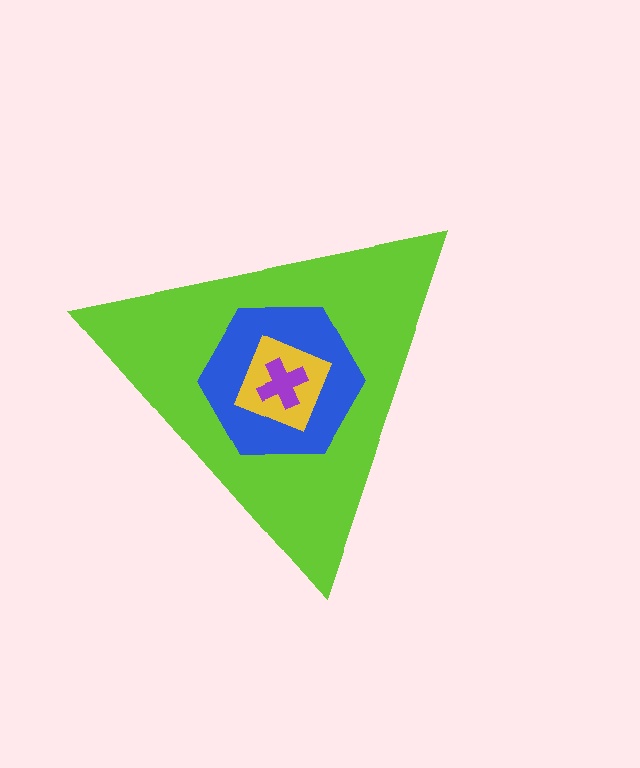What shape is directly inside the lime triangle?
The blue hexagon.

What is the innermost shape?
The purple cross.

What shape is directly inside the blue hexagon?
The yellow diamond.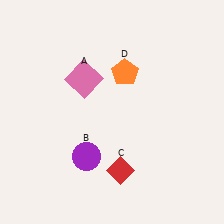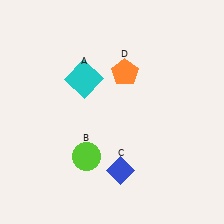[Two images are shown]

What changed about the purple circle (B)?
In Image 1, B is purple. In Image 2, it changed to lime.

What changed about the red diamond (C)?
In Image 1, C is red. In Image 2, it changed to blue.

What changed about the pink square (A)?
In Image 1, A is pink. In Image 2, it changed to cyan.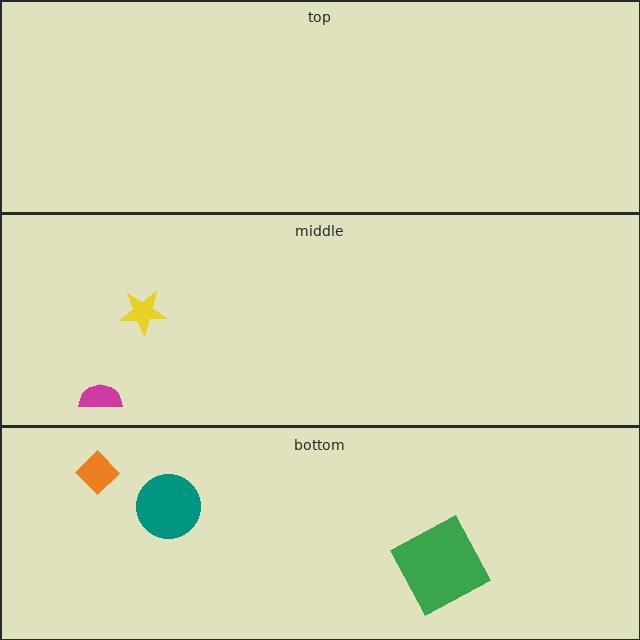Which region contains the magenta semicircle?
The middle region.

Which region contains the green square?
The bottom region.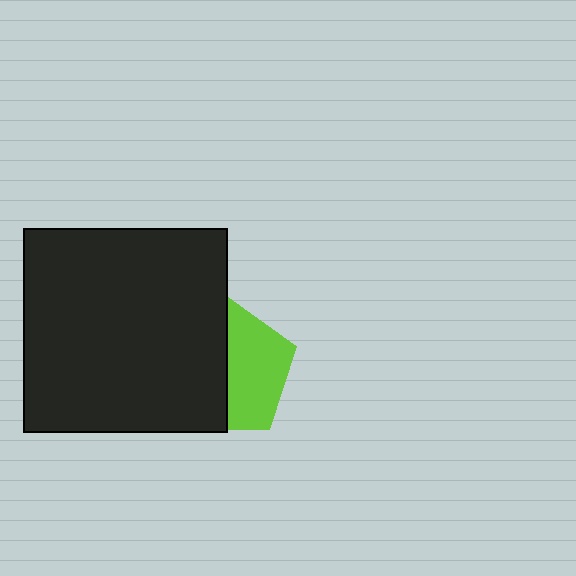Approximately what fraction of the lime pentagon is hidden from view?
Roughly 52% of the lime pentagon is hidden behind the black square.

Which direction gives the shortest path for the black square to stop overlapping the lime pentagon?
Moving left gives the shortest separation.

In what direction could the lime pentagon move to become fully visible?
The lime pentagon could move right. That would shift it out from behind the black square entirely.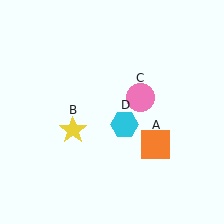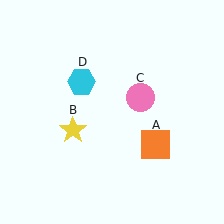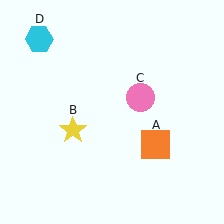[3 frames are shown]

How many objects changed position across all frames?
1 object changed position: cyan hexagon (object D).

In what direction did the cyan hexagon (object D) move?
The cyan hexagon (object D) moved up and to the left.